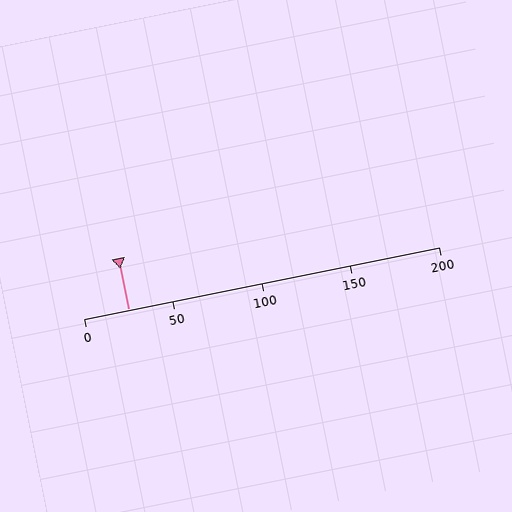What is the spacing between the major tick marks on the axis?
The major ticks are spaced 50 apart.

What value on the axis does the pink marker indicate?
The marker indicates approximately 25.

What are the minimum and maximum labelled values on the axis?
The axis runs from 0 to 200.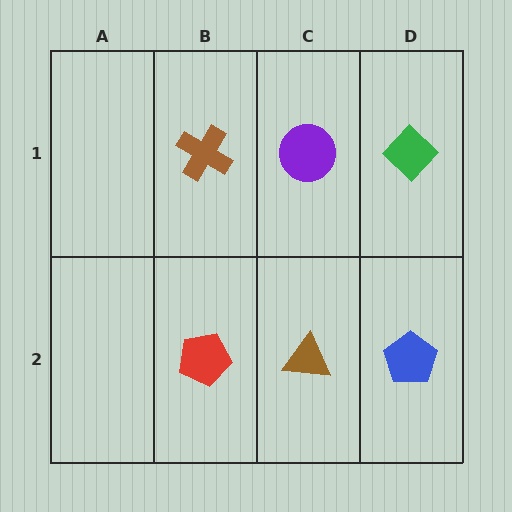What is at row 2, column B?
A red pentagon.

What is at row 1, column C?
A purple circle.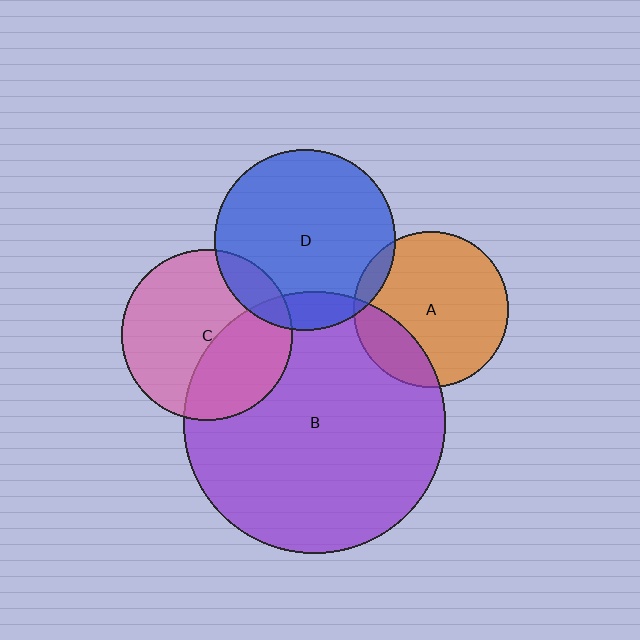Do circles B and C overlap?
Yes.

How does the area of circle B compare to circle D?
Approximately 2.1 times.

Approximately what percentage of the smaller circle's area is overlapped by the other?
Approximately 40%.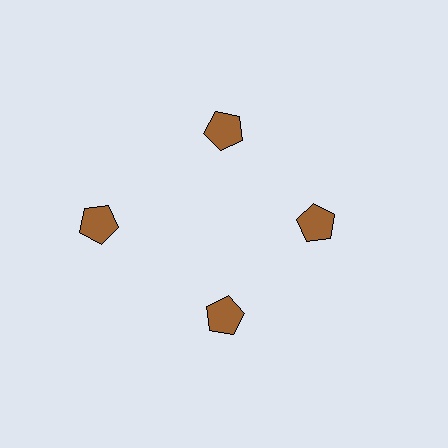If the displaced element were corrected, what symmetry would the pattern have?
It would have 4-fold rotational symmetry — the pattern would map onto itself every 90 degrees.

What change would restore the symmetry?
The symmetry would be restored by moving it inward, back onto the ring so that all 4 pentagons sit at equal angles and equal distance from the center.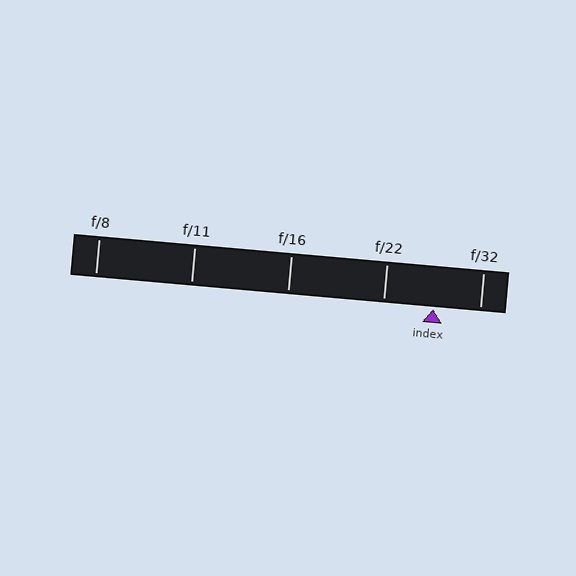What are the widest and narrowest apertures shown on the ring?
The widest aperture shown is f/8 and the narrowest is f/32.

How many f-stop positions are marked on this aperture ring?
There are 5 f-stop positions marked.